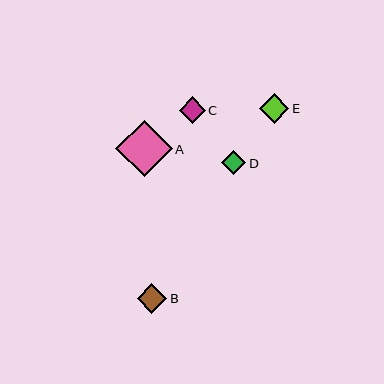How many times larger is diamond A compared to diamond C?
Diamond A is approximately 2.2 times the size of diamond C.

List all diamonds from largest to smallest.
From largest to smallest: A, B, E, C, D.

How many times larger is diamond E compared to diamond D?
Diamond E is approximately 1.2 times the size of diamond D.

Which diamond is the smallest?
Diamond D is the smallest with a size of approximately 24 pixels.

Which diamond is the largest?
Diamond A is the largest with a size of approximately 57 pixels.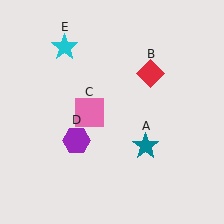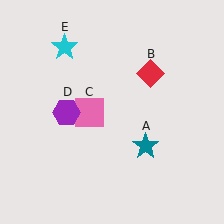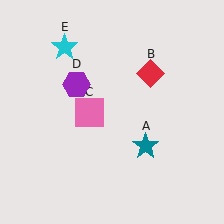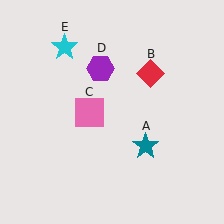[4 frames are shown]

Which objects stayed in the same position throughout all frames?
Teal star (object A) and red diamond (object B) and pink square (object C) and cyan star (object E) remained stationary.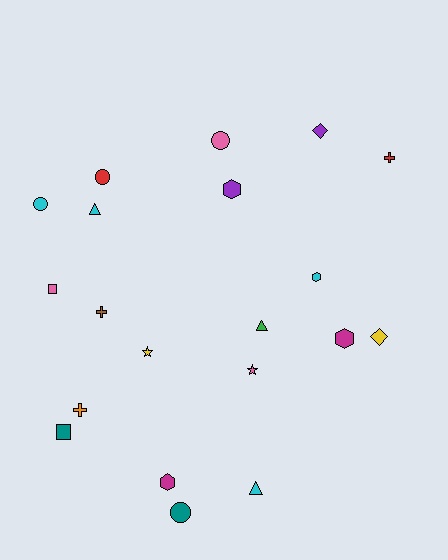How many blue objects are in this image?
There are no blue objects.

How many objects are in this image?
There are 20 objects.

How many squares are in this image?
There are 2 squares.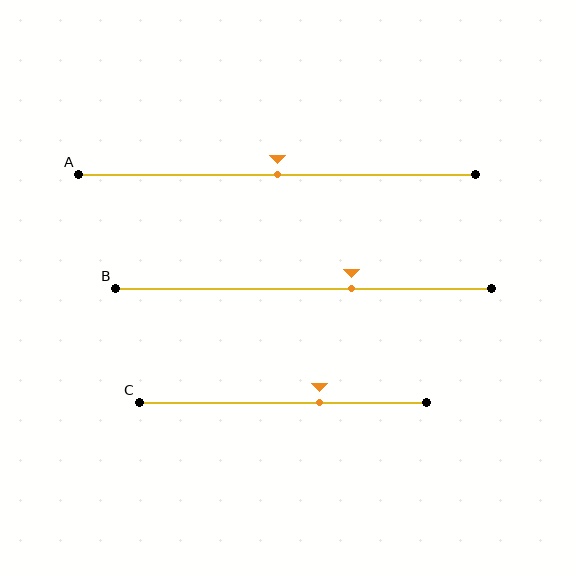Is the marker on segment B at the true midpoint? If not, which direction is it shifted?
No, the marker on segment B is shifted to the right by about 13% of the segment length.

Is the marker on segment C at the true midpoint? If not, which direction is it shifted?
No, the marker on segment C is shifted to the right by about 13% of the segment length.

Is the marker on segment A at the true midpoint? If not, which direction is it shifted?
Yes, the marker on segment A is at the true midpoint.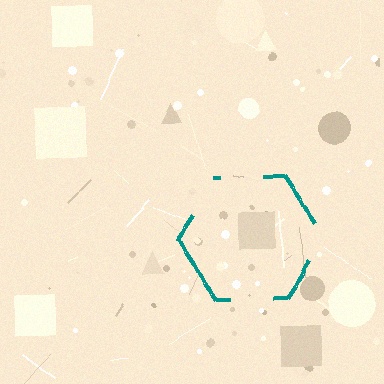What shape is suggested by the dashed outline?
The dashed outline suggests a hexagon.